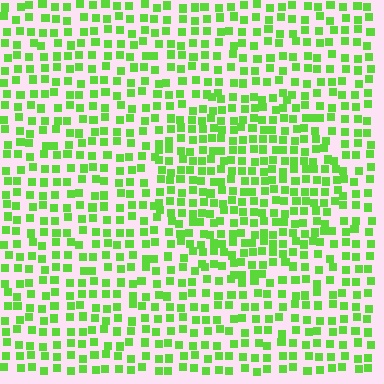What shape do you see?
I see a circle.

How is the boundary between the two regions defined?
The boundary is defined by a change in element density (approximately 1.5x ratio). All elements are the same color, size, and shape.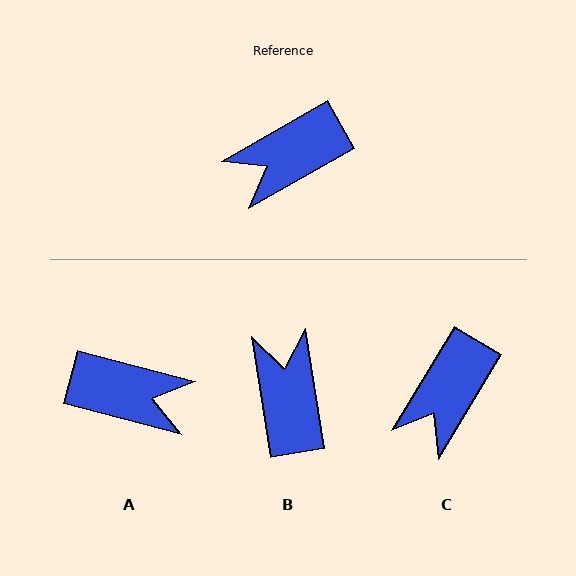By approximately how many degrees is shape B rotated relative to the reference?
Approximately 111 degrees clockwise.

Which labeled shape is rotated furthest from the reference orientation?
A, about 135 degrees away.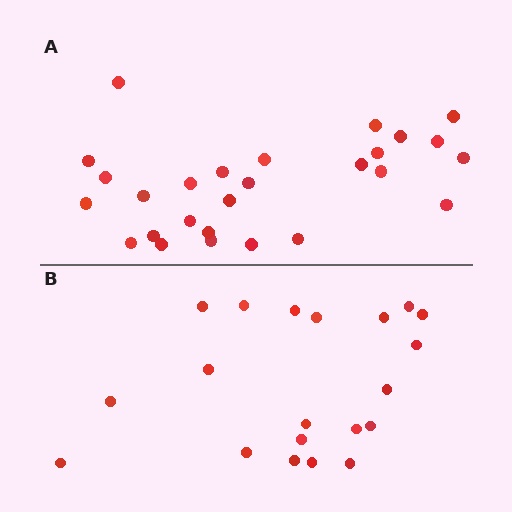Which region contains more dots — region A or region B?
Region A (the top region) has more dots.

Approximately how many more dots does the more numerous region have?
Region A has roughly 8 or so more dots than region B.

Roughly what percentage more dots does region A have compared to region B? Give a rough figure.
About 35% more.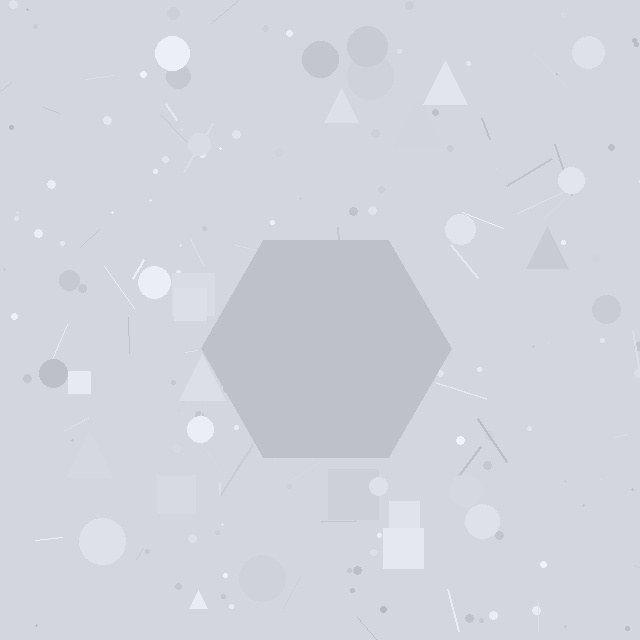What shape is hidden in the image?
A hexagon is hidden in the image.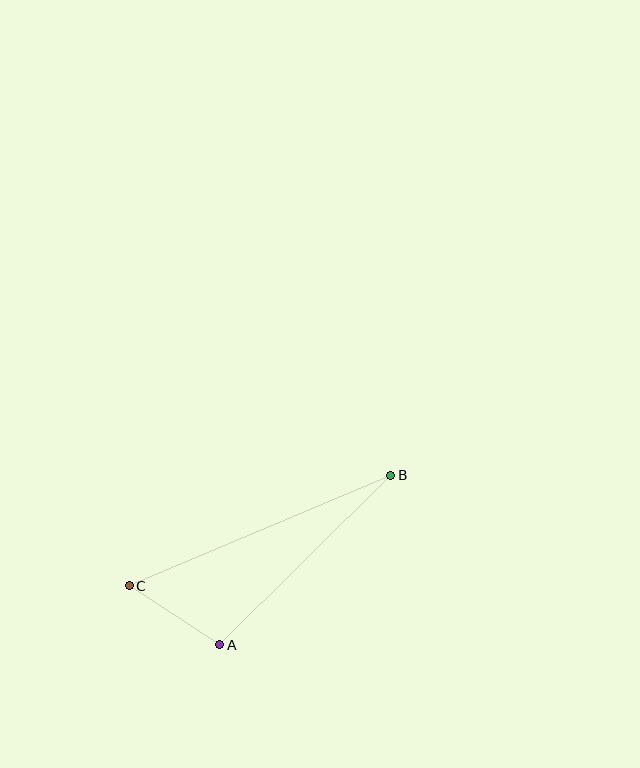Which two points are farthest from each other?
Points B and C are farthest from each other.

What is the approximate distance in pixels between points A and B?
The distance between A and B is approximately 241 pixels.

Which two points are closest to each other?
Points A and C are closest to each other.